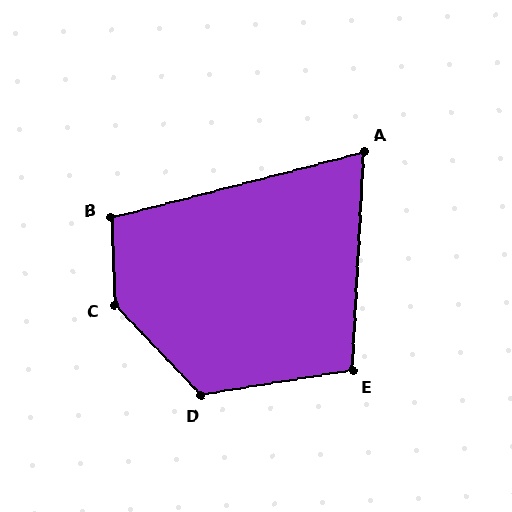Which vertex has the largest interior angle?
C, at approximately 138 degrees.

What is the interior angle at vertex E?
Approximately 102 degrees (obtuse).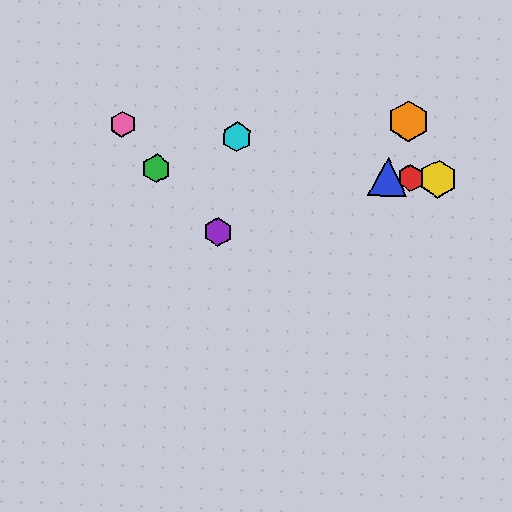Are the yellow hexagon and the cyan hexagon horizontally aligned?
No, the yellow hexagon is at y≈179 and the cyan hexagon is at y≈137.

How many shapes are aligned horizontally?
4 shapes (the red hexagon, the blue triangle, the green hexagon, the yellow hexagon) are aligned horizontally.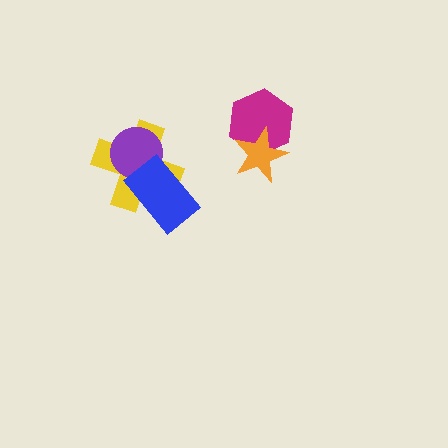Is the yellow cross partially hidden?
Yes, it is partially covered by another shape.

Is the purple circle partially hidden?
Yes, it is partially covered by another shape.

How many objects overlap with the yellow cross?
2 objects overlap with the yellow cross.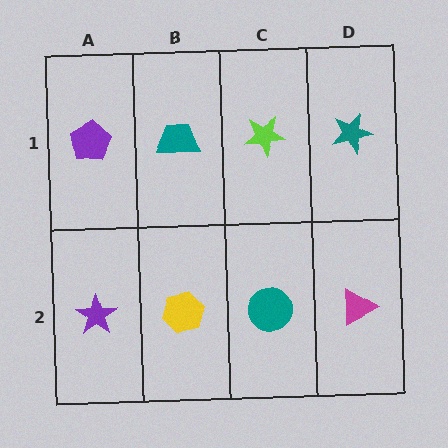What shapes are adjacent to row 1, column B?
A yellow hexagon (row 2, column B), a purple pentagon (row 1, column A), a lime star (row 1, column C).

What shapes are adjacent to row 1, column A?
A purple star (row 2, column A), a teal trapezoid (row 1, column B).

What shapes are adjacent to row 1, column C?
A teal circle (row 2, column C), a teal trapezoid (row 1, column B), a teal star (row 1, column D).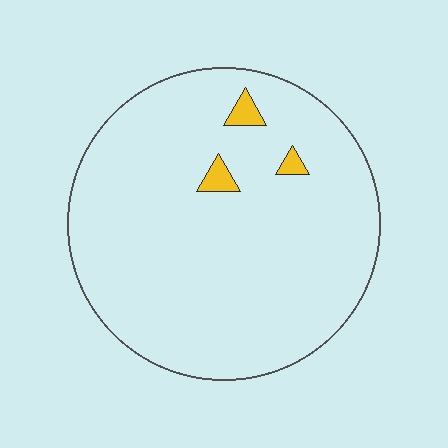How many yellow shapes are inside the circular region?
3.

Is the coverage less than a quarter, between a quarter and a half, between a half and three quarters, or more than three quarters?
Less than a quarter.